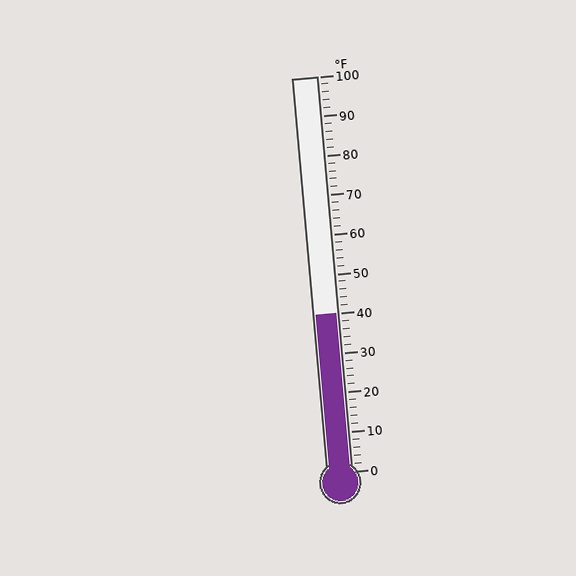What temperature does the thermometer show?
The thermometer shows approximately 40°F.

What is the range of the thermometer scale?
The thermometer scale ranges from 0°F to 100°F.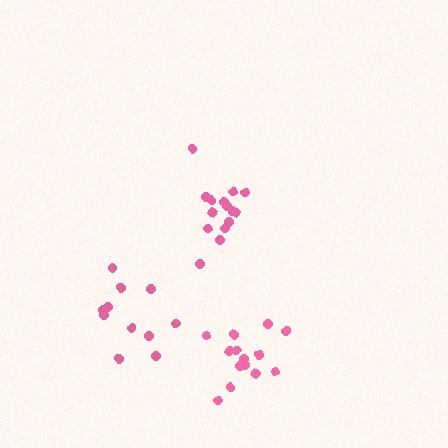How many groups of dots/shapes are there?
There are 3 groups.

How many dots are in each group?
Group 1: 15 dots, Group 2: 14 dots, Group 3: 11 dots (40 total).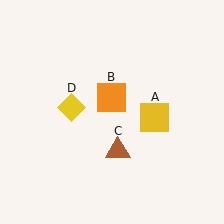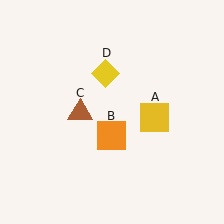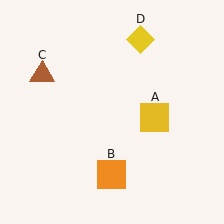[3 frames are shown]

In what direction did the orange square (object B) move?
The orange square (object B) moved down.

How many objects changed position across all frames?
3 objects changed position: orange square (object B), brown triangle (object C), yellow diamond (object D).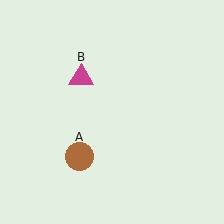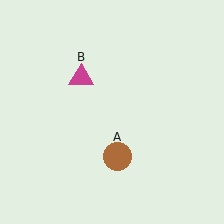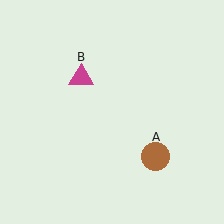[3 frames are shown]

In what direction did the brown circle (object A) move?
The brown circle (object A) moved right.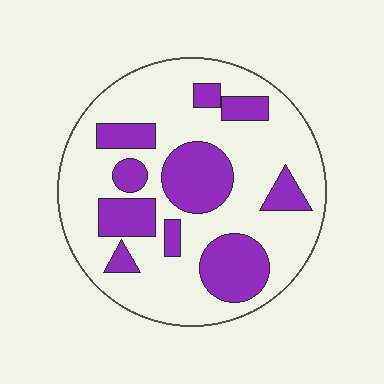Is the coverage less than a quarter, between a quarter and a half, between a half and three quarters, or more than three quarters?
Between a quarter and a half.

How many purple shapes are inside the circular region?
10.